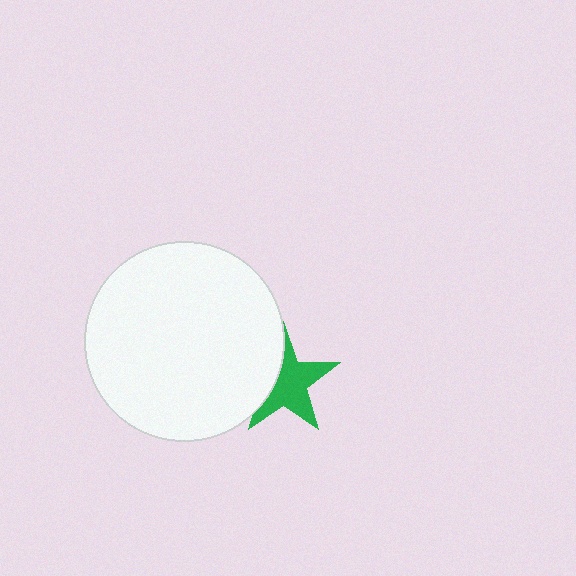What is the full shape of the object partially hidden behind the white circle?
The partially hidden object is a green star.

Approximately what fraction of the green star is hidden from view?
Roughly 35% of the green star is hidden behind the white circle.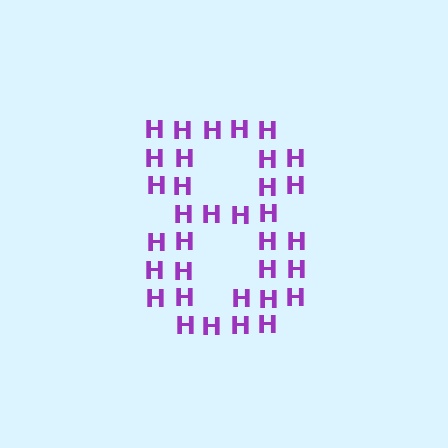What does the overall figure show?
The overall figure shows the digit 8.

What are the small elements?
The small elements are letter H's.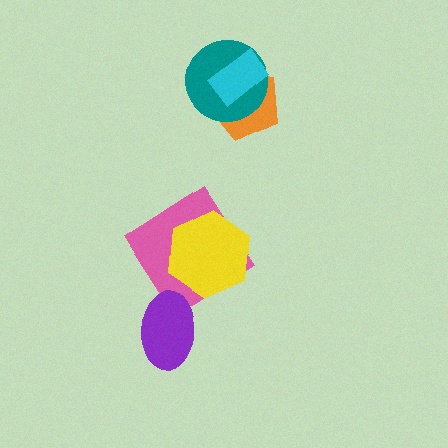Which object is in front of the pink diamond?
The yellow hexagon is in front of the pink diamond.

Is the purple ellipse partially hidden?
No, no other shape covers it.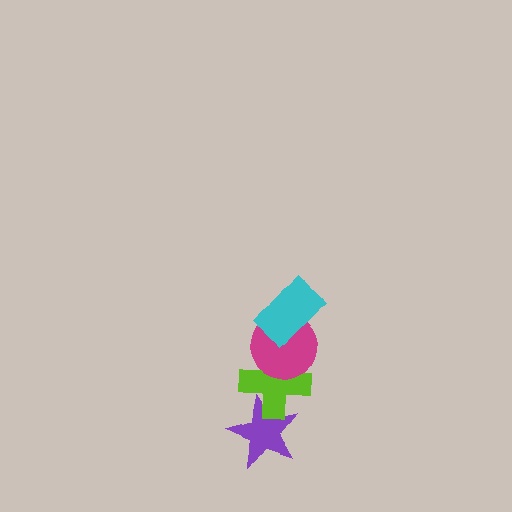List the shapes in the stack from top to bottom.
From top to bottom: the cyan rectangle, the magenta circle, the lime cross, the purple star.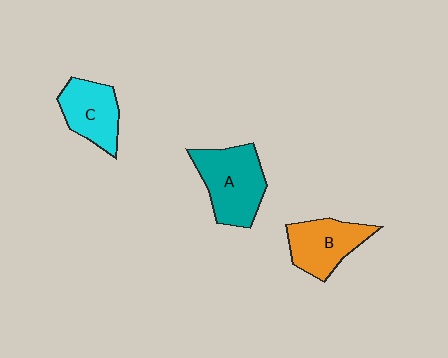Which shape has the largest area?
Shape A (teal).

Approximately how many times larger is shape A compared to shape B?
Approximately 1.3 times.